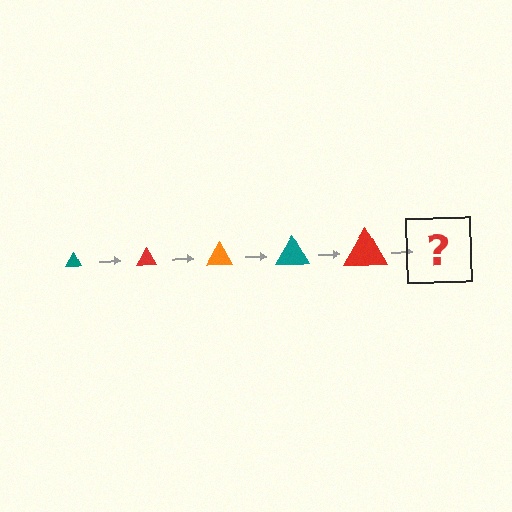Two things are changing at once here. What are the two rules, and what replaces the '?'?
The two rules are that the triangle grows larger each step and the color cycles through teal, red, and orange. The '?' should be an orange triangle, larger than the previous one.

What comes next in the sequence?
The next element should be an orange triangle, larger than the previous one.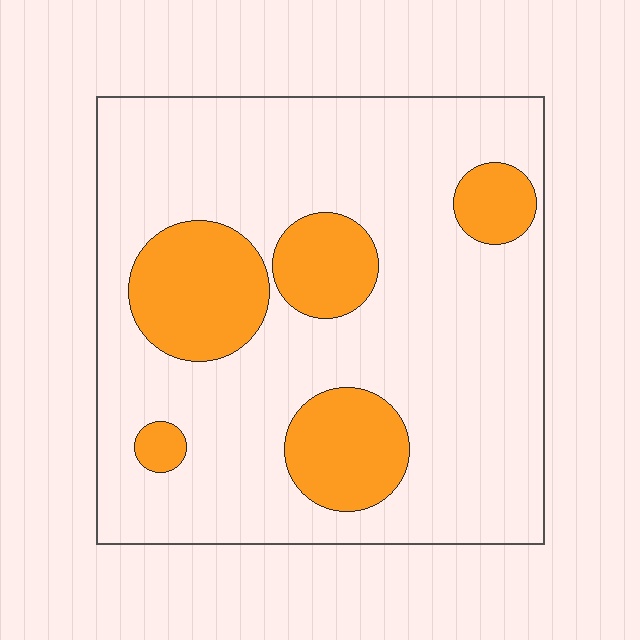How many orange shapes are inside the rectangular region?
5.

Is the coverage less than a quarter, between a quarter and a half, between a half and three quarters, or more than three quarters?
Less than a quarter.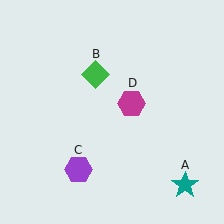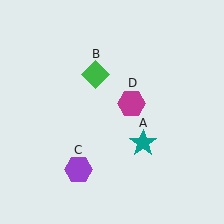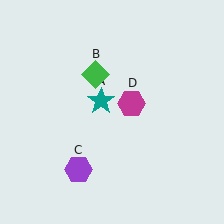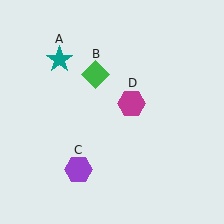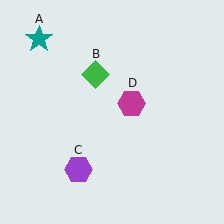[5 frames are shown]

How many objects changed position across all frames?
1 object changed position: teal star (object A).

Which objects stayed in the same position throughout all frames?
Green diamond (object B) and purple hexagon (object C) and magenta hexagon (object D) remained stationary.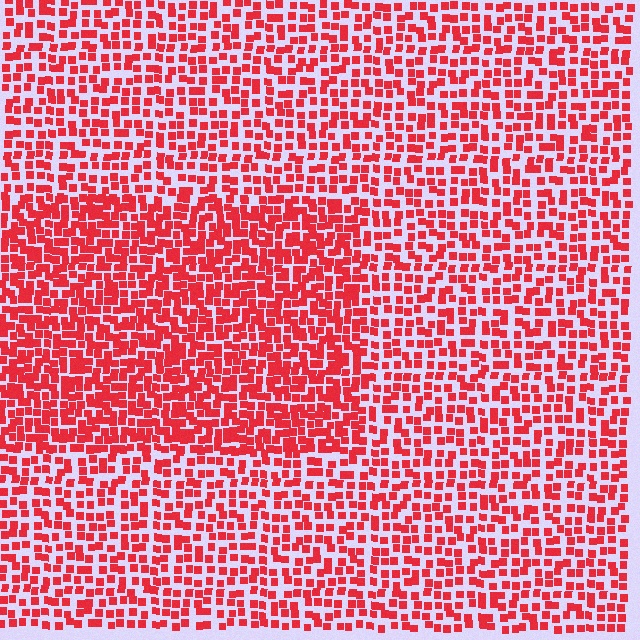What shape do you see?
I see a rectangle.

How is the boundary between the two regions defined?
The boundary is defined by a change in element density (approximately 1.6x ratio). All elements are the same color, size, and shape.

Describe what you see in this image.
The image contains small red elements arranged at two different densities. A rectangle-shaped region is visible where the elements are more densely packed than the surrounding area.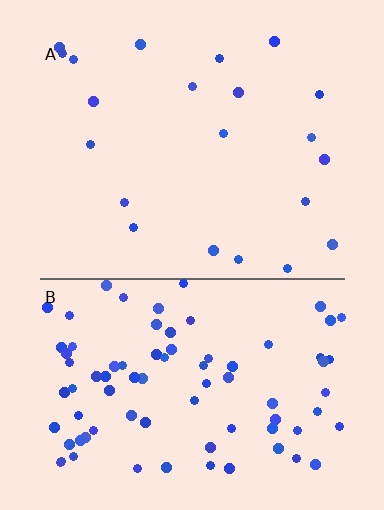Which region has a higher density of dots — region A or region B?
B (the bottom).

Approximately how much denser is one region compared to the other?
Approximately 3.9× — region B over region A.